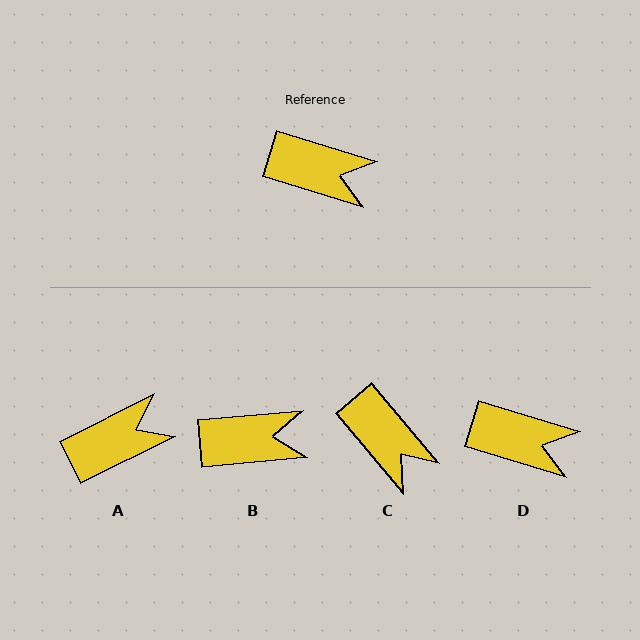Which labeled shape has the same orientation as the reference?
D.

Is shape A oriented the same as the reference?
No, it is off by about 44 degrees.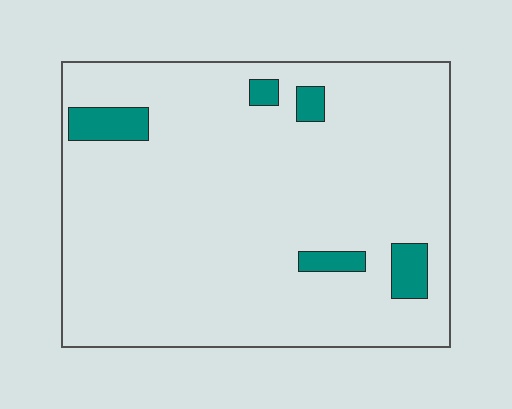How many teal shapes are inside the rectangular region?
5.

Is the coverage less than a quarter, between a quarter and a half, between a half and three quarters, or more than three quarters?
Less than a quarter.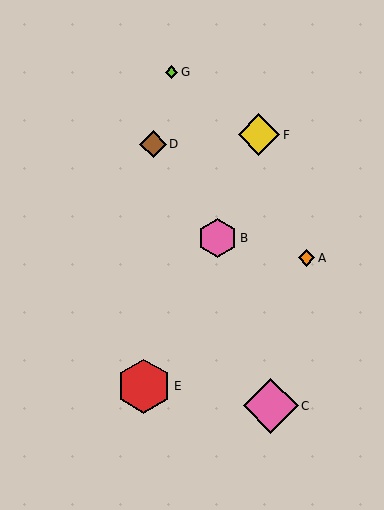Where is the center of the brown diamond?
The center of the brown diamond is at (153, 144).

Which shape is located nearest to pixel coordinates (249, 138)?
The yellow diamond (labeled F) at (259, 135) is nearest to that location.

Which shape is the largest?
The pink diamond (labeled C) is the largest.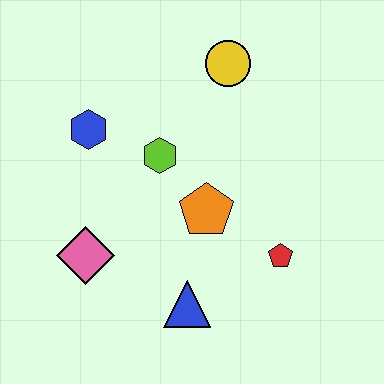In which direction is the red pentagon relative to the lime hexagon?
The red pentagon is to the right of the lime hexagon.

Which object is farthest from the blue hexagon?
The red pentagon is farthest from the blue hexagon.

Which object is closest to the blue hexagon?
The lime hexagon is closest to the blue hexagon.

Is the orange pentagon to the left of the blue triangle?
No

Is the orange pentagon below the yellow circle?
Yes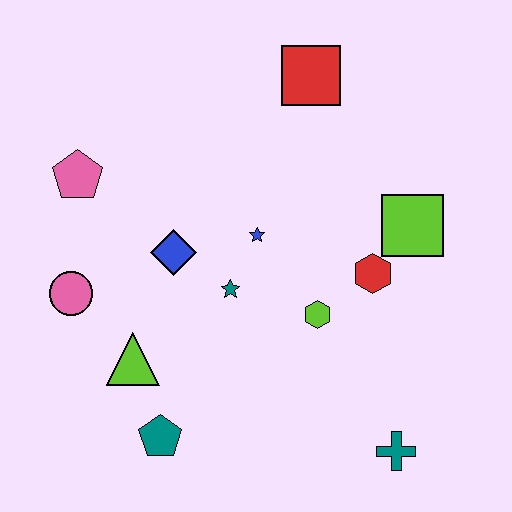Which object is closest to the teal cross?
The lime hexagon is closest to the teal cross.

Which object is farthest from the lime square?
The pink circle is farthest from the lime square.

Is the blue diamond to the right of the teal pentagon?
Yes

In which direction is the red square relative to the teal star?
The red square is above the teal star.